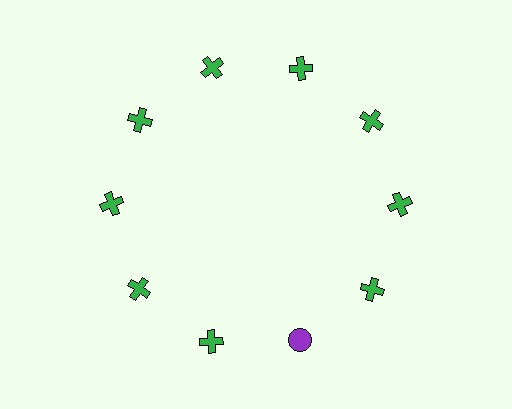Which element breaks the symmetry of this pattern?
The purple circle at roughly the 5 o'clock position breaks the symmetry. All other shapes are green crosses.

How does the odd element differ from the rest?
It differs in both color (purple instead of green) and shape (circle instead of cross).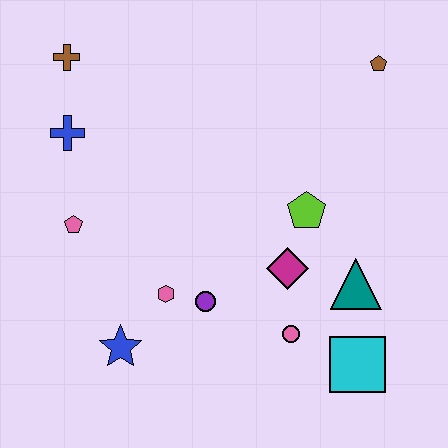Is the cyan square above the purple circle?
No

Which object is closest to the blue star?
The pink hexagon is closest to the blue star.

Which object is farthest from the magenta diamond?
The brown cross is farthest from the magenta diamond.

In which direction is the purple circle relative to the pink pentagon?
The purple circle is to the right of the pink pentagon.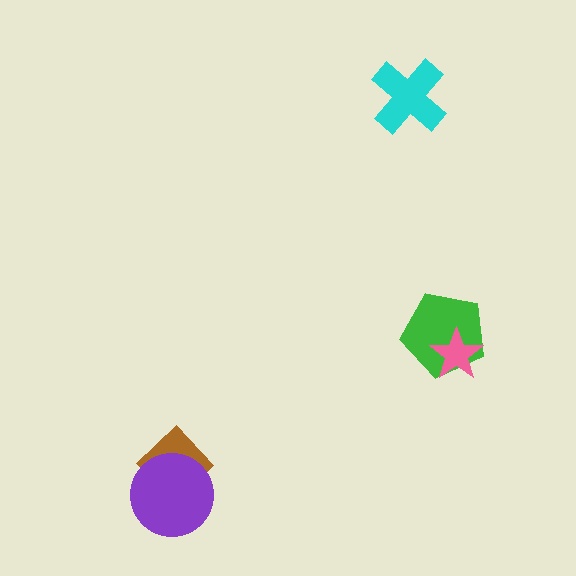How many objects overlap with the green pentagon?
1 object overlaps with the green pentagon.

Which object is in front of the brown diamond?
The purple circle is in front of the brown diamond.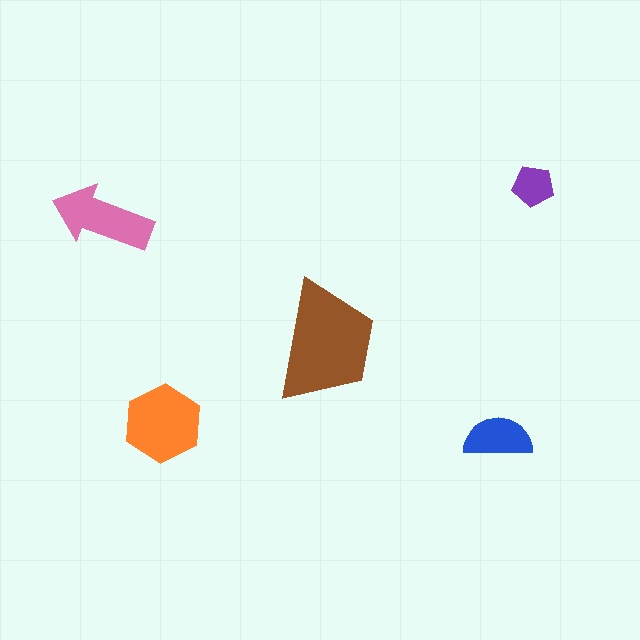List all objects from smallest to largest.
The purple pentagon, the blue semicircle, the pink arrow, the orange hexagon, the brown trapezoid.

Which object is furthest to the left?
The pink arrow is leftmost.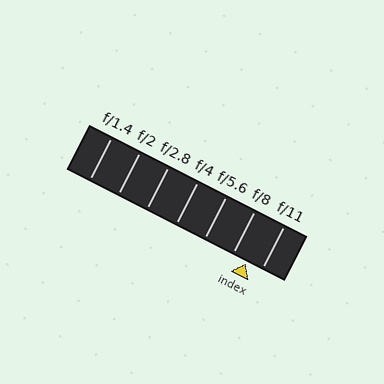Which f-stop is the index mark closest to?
The index mark is closest to f/8.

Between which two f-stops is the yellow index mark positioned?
The index mark is between f/8 and f/11.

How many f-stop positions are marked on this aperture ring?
There are 7 f-stop positions marked.